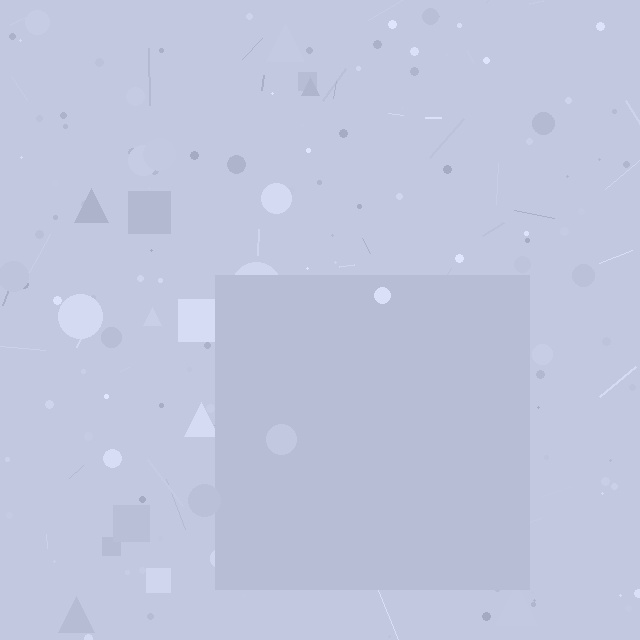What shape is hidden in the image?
A square is hidden in the image.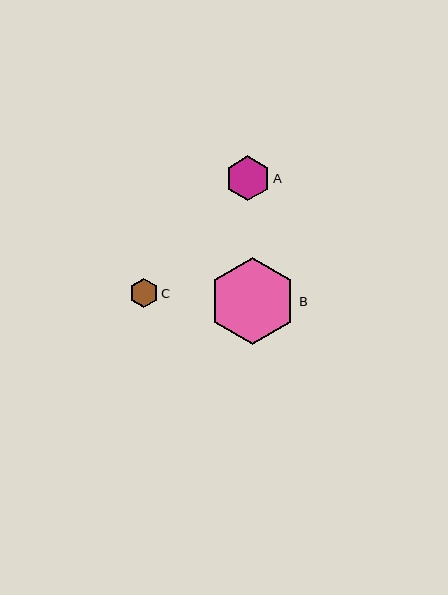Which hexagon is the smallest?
Hexagon C is the smallest with a size of approximately 29 pixels.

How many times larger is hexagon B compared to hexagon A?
Hexagon B is approximately 1.9 times the size of hexagon A.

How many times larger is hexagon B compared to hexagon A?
Hexagon B is approximately 1.9 times the size of hexagon A.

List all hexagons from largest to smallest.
From largest to smallest: B, A, C.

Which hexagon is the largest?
Hexagon B is the largest with a size of approximately 87 pixels.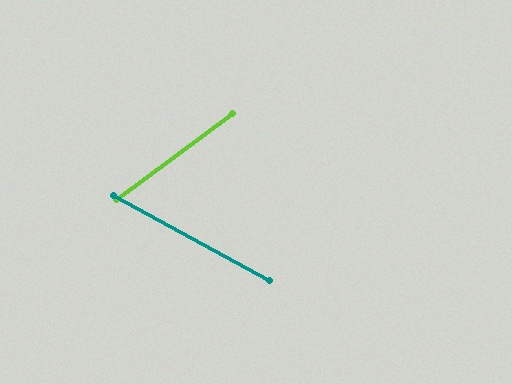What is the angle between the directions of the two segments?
Approximately 65 degrees.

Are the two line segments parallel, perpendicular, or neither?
Neither parallel nor perpendicular — they differ by about 65°.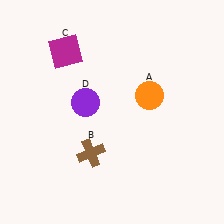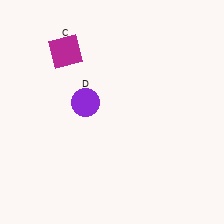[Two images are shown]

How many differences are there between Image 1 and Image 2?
There are 2 differences between the two images.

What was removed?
The orange circle (A), the brown cross (B) were removed in Image 2.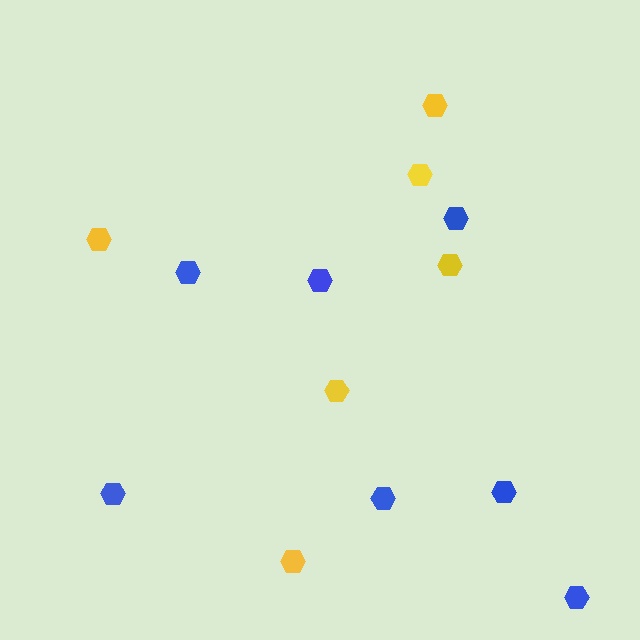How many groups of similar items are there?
There are 2 groups: one group of blue hexagons (7) and one group of yellow hexagons (6).